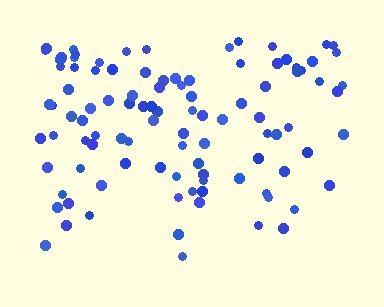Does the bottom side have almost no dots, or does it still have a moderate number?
Still a moderate number, just noticeably fewer than the top.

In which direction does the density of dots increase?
From bottom to top, with the top side densest.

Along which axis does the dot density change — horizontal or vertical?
Vertical.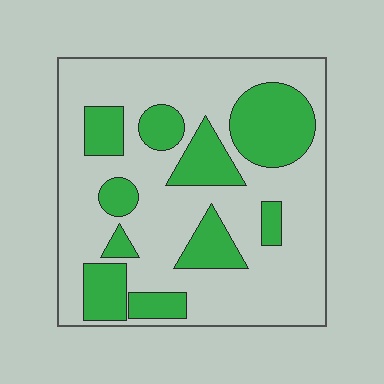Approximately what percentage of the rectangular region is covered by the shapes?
Approximately 30%.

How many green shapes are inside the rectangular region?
10.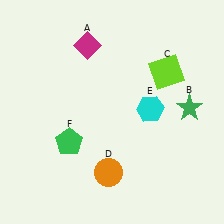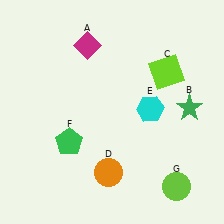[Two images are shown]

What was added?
A lime circle (G) was added in Image 2.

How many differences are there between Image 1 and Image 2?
There is 1 difference between the two images.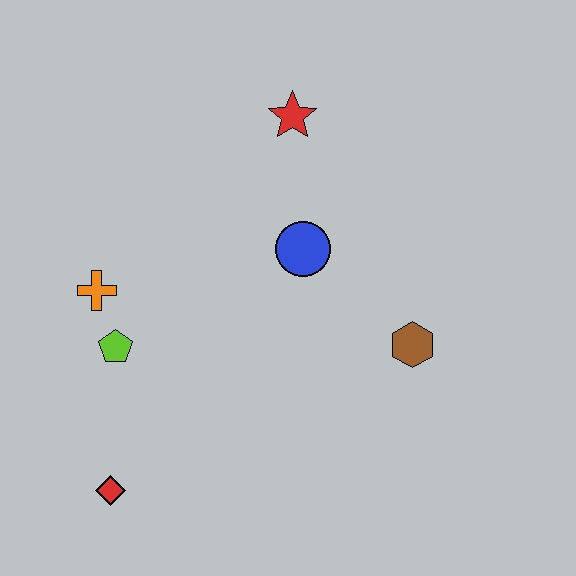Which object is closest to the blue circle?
The red star is closest to the blue circle.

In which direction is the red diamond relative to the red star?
The red diamond is below the red star.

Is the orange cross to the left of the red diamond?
Yes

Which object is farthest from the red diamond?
The red star is farthest from the red diamond.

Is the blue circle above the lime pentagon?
Yes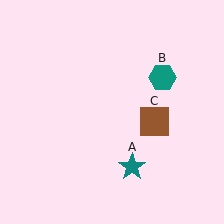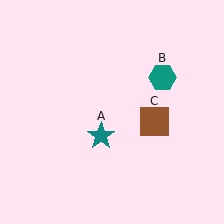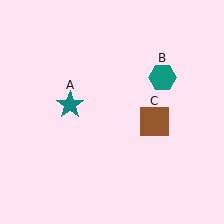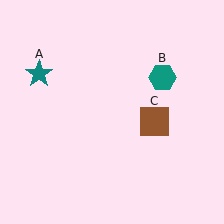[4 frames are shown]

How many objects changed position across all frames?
1 object changed position: teal star (object A).